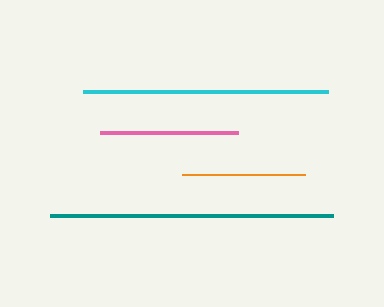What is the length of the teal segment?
The teal segment is approximately 284 pixels long.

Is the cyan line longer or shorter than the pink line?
The cyan line is longer than the pink line.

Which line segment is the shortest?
The orange line is the shortest at approximately 123 pixels.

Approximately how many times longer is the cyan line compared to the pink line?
The cyan line is approximately 1.8 times the length of the pink line.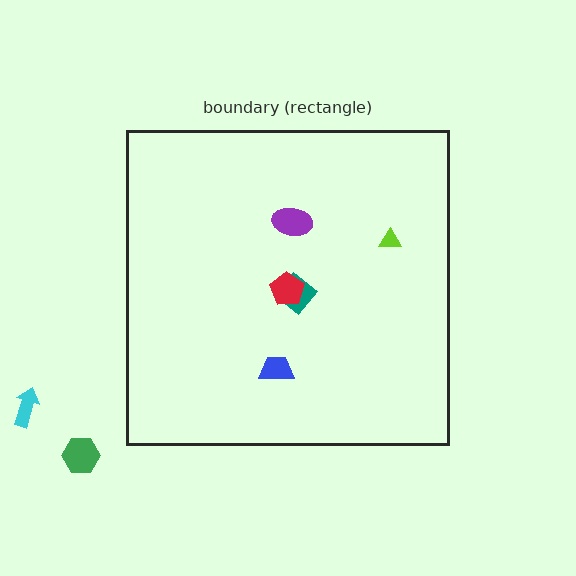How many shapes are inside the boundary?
5 inside, 2 outside.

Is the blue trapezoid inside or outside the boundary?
Inside.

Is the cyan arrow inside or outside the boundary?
Outside.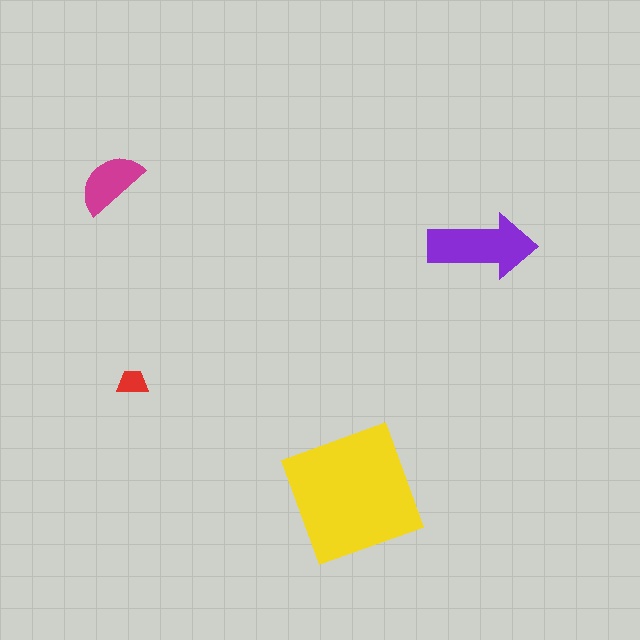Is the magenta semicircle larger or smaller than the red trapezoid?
Larger.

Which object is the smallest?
The red trapezoid.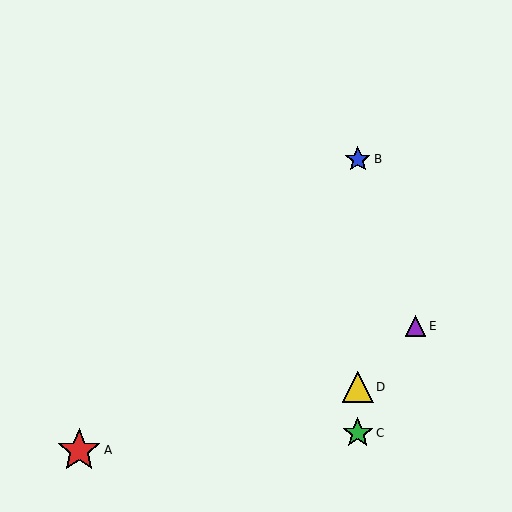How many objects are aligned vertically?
3 objects (B, C, D) are aligned vertically.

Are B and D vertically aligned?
Yes, both are at x≈358.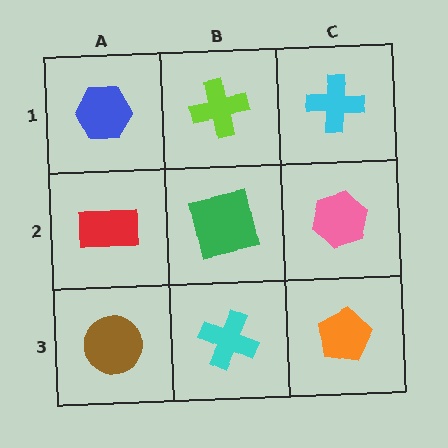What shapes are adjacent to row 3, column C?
A pink hexagon (row 2, column C), a cyan cross (row 3, column B).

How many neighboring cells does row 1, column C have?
2.